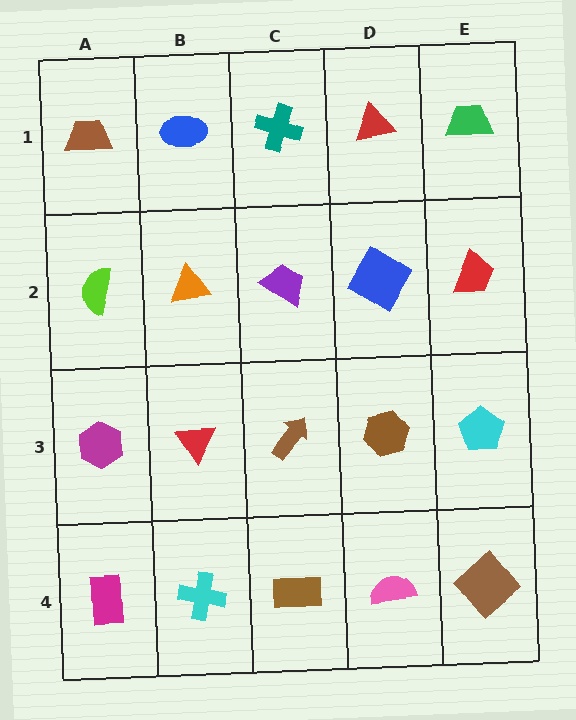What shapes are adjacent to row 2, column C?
A teal cross (row 1, column C), a brown arrow (row 3, column C), an orange triangle (row 2, column B), a blue diamond (row 2, column D).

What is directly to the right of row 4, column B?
A brown rectangle.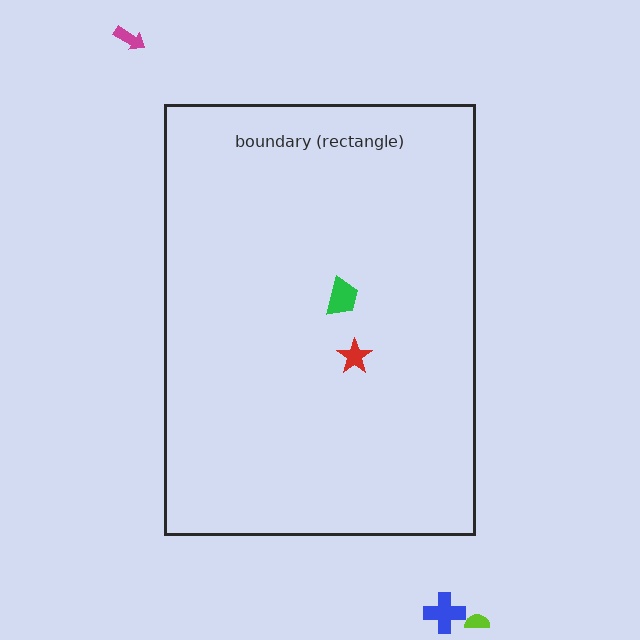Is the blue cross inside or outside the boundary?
Outside.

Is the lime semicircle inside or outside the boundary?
Outside.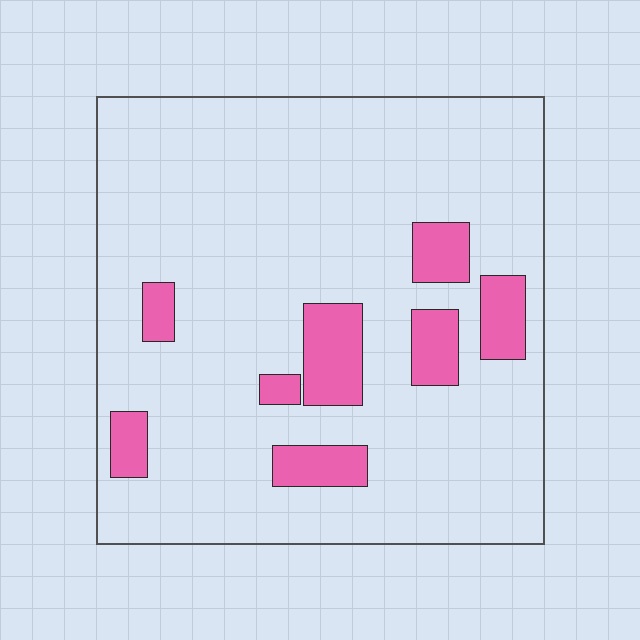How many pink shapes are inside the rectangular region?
8.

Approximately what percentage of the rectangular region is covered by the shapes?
Approximately 15%.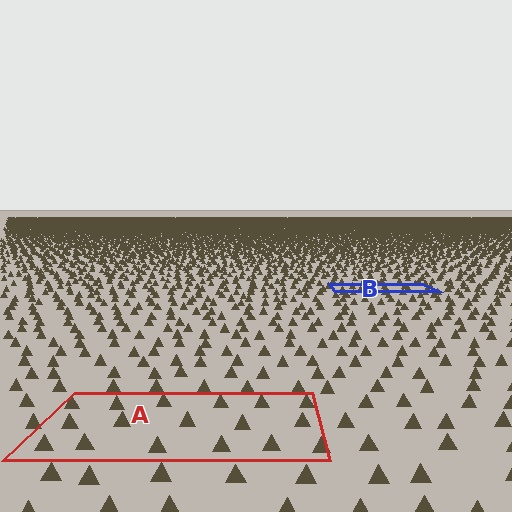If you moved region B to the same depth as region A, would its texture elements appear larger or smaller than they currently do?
They would appear larger. At a closer depth, the same texture elements are projected at a bigger on-screen size.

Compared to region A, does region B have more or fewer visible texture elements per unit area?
Region B has more texture elements per unit area — they are packed more densely because it is farther away.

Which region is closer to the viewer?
Region A is closer. The texture elements there are larger and more spread out.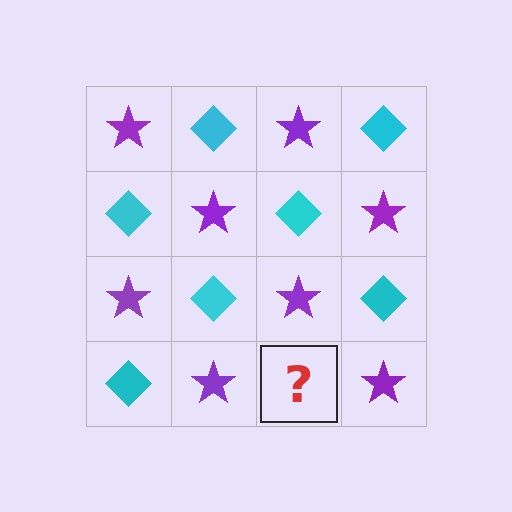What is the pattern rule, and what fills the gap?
The rule is that it alternates purple star and cyan diamond in a checkerboard pattern. The gap should be filled with a cyan diamond.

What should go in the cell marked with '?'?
The missing cell should contain a cyan diamond.